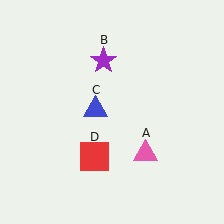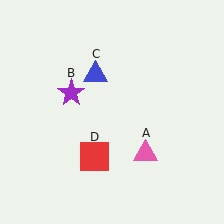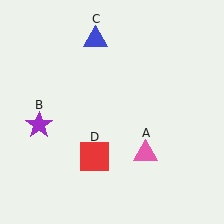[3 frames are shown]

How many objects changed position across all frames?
2 objects changed position: purple star (object B), blue triangle (object C).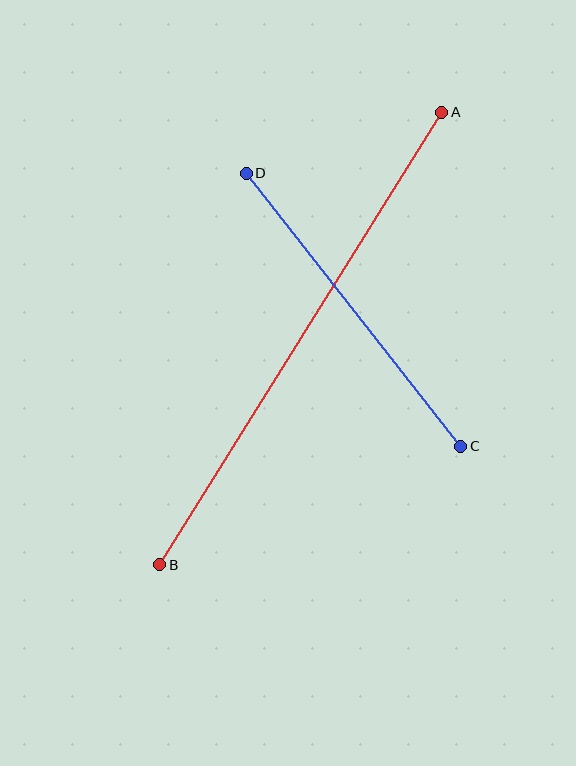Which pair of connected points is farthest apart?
Points A and B are farthest apart.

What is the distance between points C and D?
The distance is approximately 347 pixels.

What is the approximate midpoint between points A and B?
The midpoint is at approximately (301, 339) pixels.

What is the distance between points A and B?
The distance is approximately 533 pixels.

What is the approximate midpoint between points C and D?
The midpoint is at approximately (353, 310) pixels.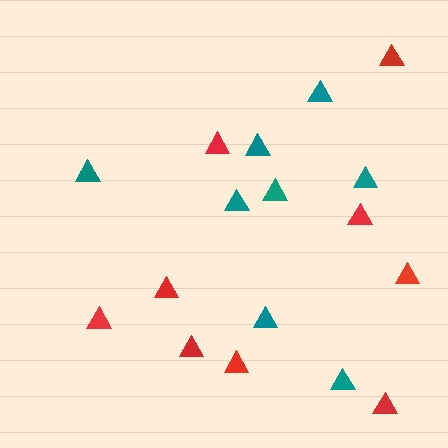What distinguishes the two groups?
There are 2 groups: one group of teal triangles (8) and one group of red triangles (9).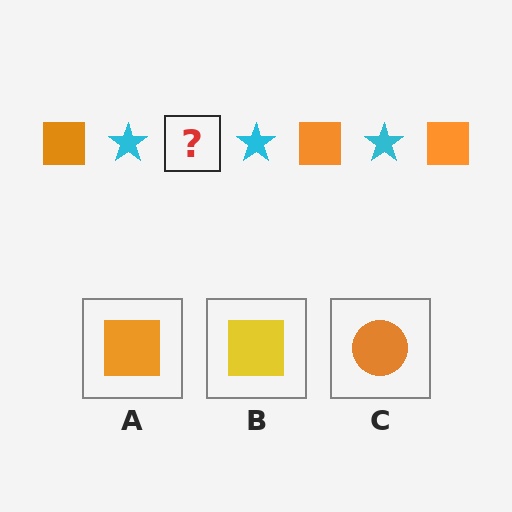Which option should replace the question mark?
Option A.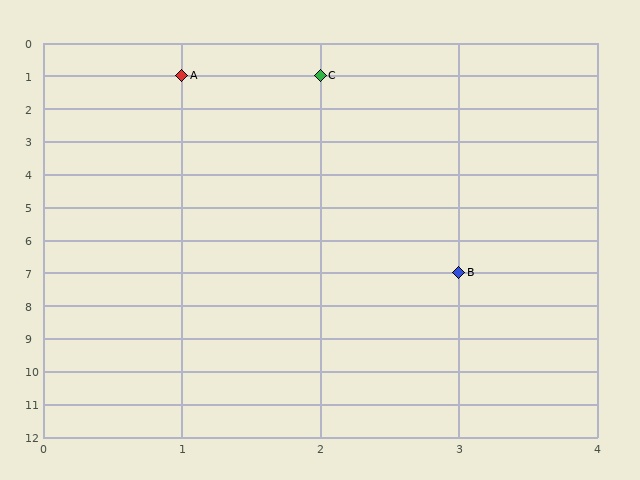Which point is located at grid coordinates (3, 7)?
Point B is at (3, 7).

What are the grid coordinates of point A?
Point A is at grid coordinates (1, 1).